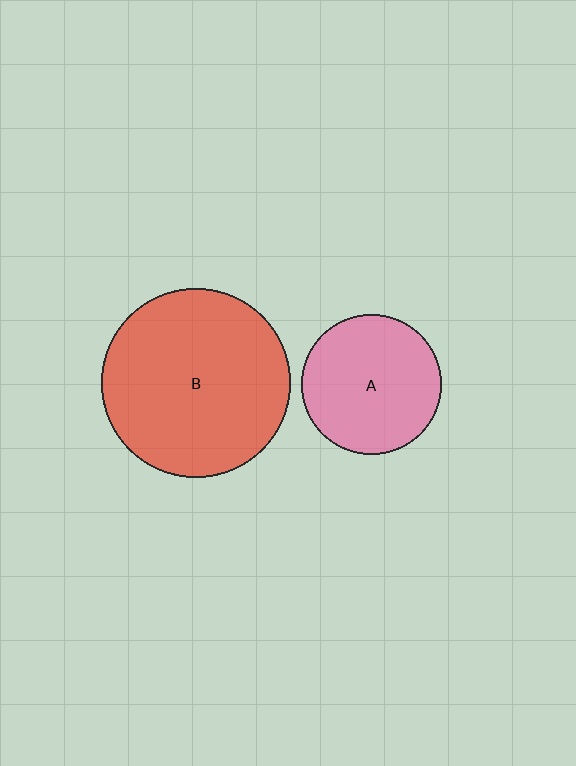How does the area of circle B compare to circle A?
Approximately 1.8 times.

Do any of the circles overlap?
No, none of the circles overlap.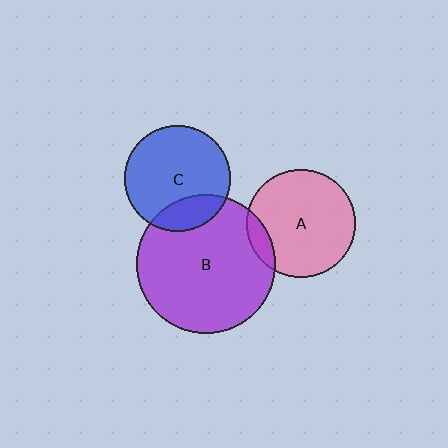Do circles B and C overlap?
Yes.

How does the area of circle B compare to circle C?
Approximately 1.7 times.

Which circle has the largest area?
Circle B (purple).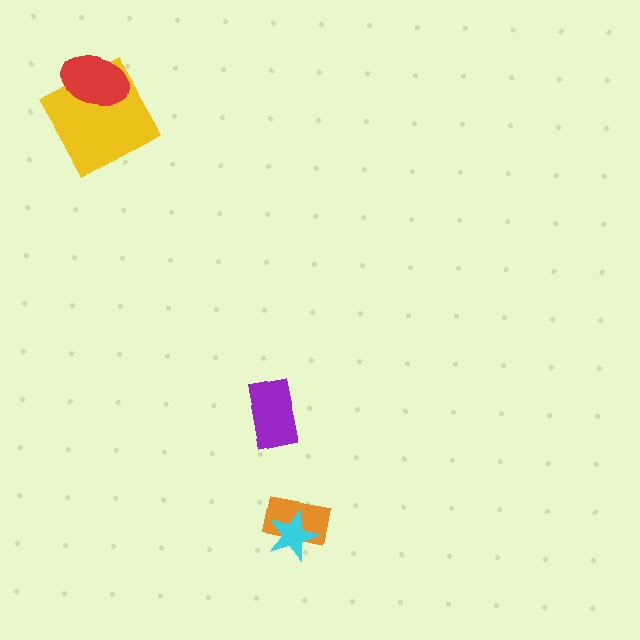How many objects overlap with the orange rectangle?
1 object overlaps with the orange rectangle.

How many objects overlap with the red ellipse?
1 object overlaps with the red ellipse.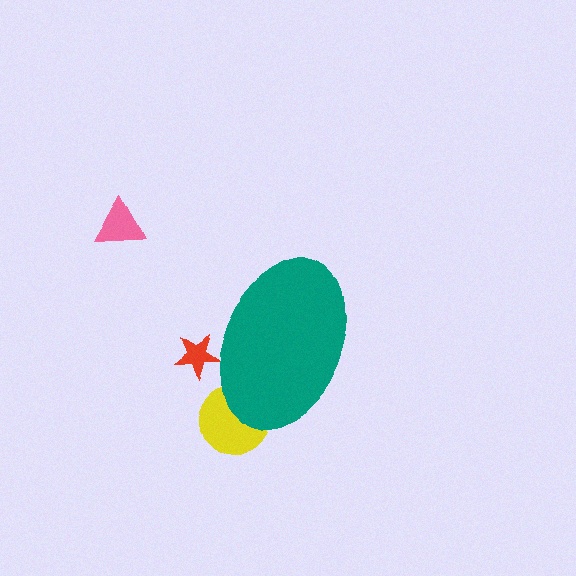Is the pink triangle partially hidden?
No, the pink triangle is fully visible.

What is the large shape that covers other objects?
A teal ellipse.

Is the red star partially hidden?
Yes, the red star is partially hidden behind the teal ellipse.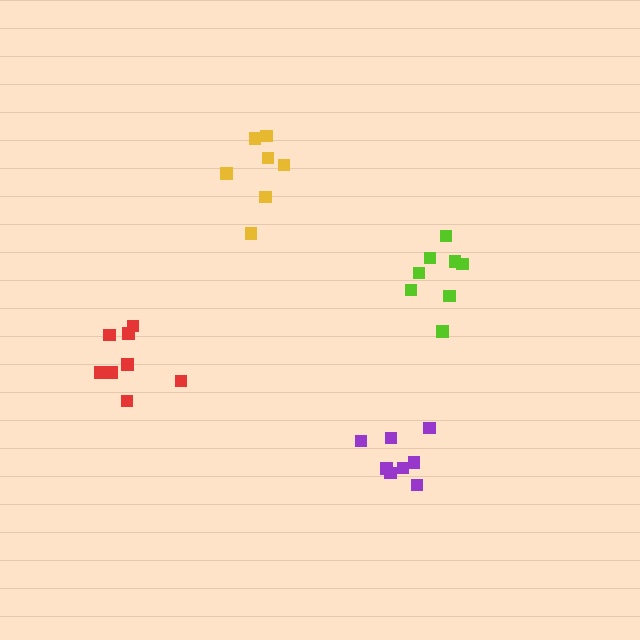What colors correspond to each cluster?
The clusters are colored: red, lime, purple, yellow.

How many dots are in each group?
Group 1: 8 dots, Group 2: 8 dots, Group 3: 8 dots, Group 4: 8 dots (32 total).